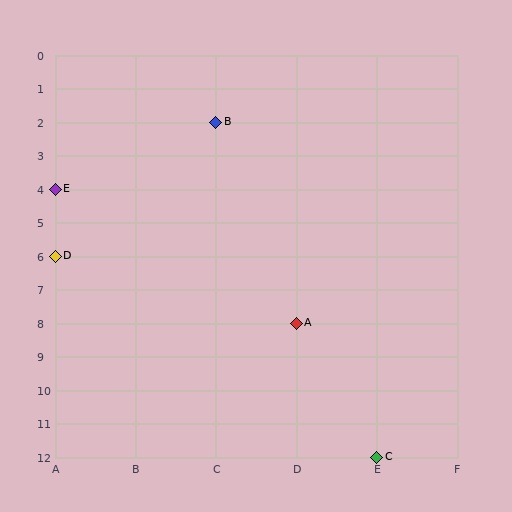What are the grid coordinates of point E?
Point E is at grid coordinates (A, 4).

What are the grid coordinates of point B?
Point B is at grid coordinates (C, 2).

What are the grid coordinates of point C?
Point C is at grid coordinates (E, 12).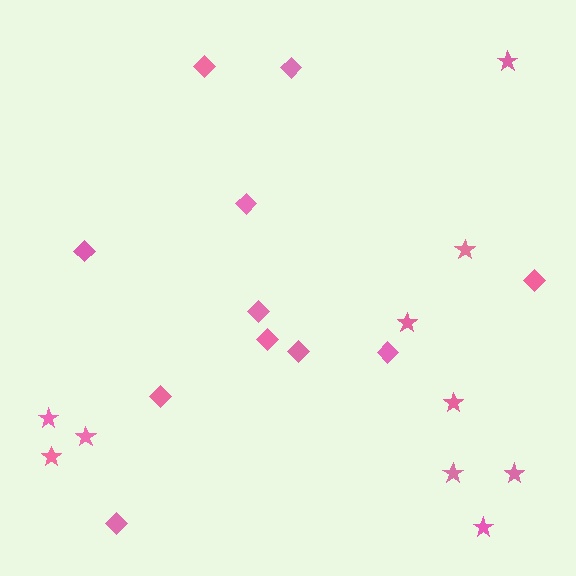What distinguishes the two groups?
There are 2 groups: one group of stars (10) and one group of diamonds (11).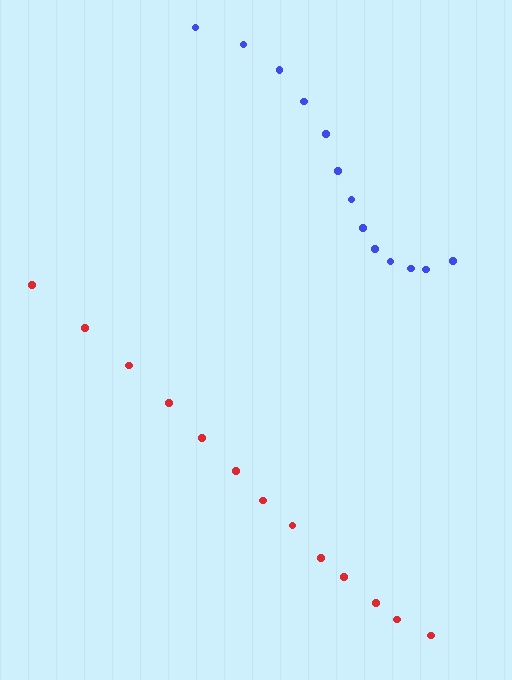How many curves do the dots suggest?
There are 2 distinct paths.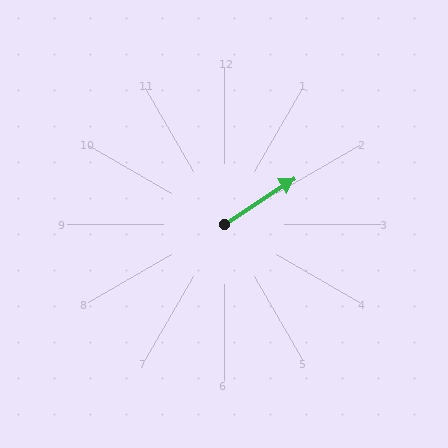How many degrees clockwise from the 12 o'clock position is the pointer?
Approximately 57 degrees.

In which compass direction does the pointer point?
Northeast.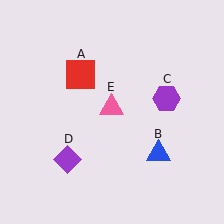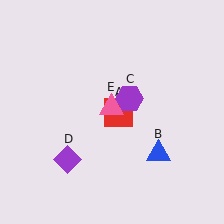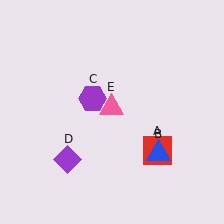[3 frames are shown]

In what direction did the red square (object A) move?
The red square (object A) moved down and to the right.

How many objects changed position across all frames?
2 objects changed position: red square (object A), purple hexagon (object C).